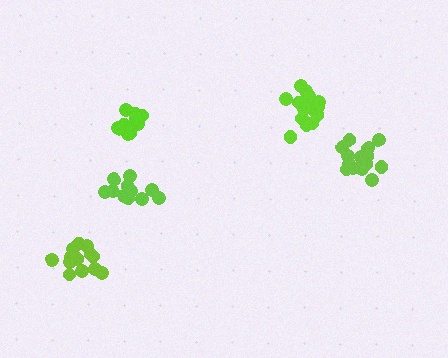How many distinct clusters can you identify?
There are 5 distinct clusters.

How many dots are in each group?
Group 1: 14 dots, Group 2: 16 dots, Group 3: 15 dots, Group 4: 13 dots, Group 5: 12 dots (70 total).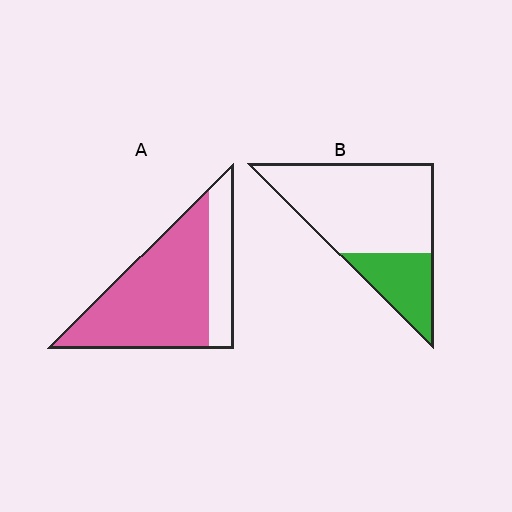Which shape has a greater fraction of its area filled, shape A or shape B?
Shape A.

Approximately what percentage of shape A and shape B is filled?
A is approximately 75% and B is approximately 25%.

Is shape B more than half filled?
No.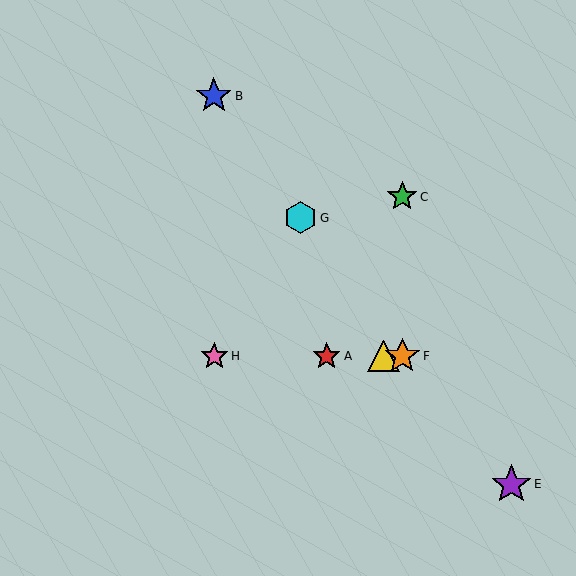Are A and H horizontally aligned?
Yes, both are at y≈356.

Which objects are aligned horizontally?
Objects A, D, F, H are aligned horizontally.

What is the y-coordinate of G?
Object G is at y≈218.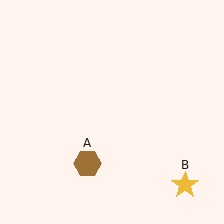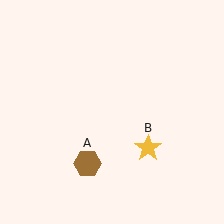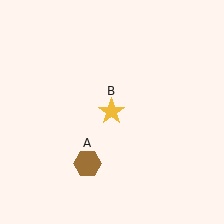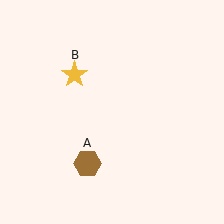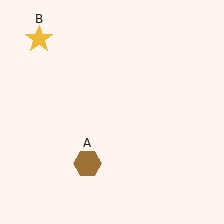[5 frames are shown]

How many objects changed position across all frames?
1 object changed position: yellow star (object B).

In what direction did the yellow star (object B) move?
The yellow star (object B) moved up and to the left.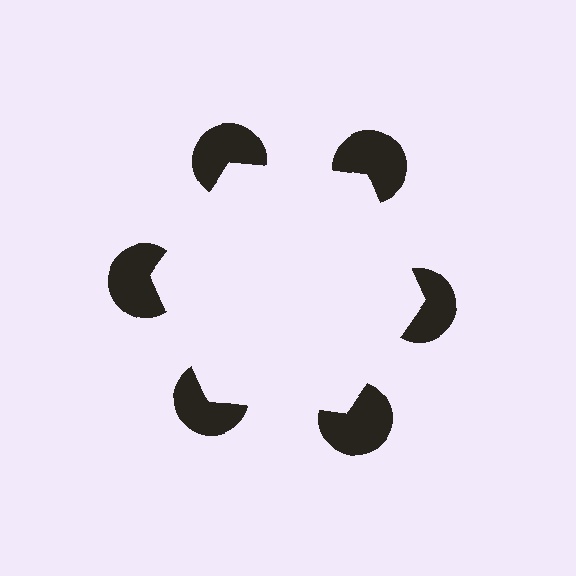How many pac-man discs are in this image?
There are 6 — one at each vertex of the illusory hexagon.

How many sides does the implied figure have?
6 sides.